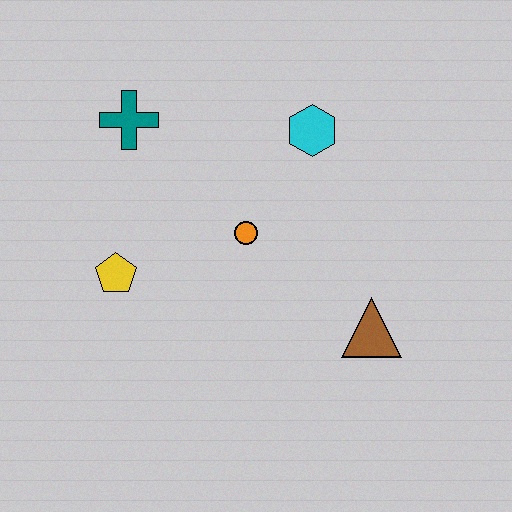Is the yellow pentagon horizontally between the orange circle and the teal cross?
No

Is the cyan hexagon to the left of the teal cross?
No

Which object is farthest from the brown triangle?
The teal cross is farthest from the brown triangle.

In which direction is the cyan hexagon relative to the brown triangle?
The cyan hexagon is above the brown triangle.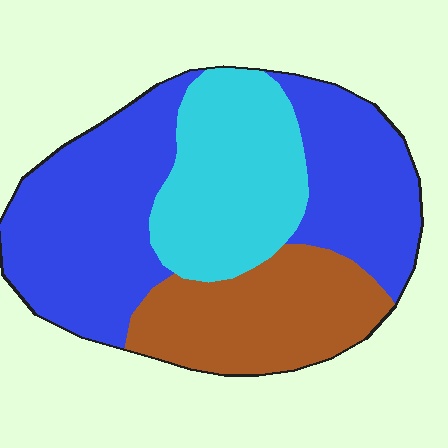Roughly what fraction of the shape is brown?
Brown covers about 25% of the shape.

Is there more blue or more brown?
Blue.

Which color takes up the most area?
Blue, at roughly 50%.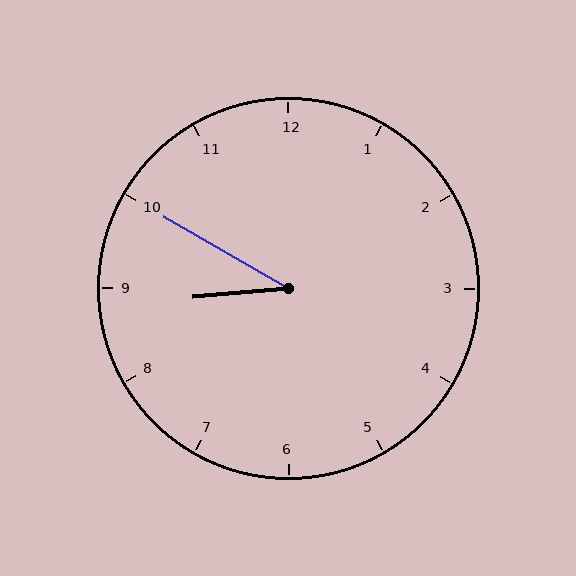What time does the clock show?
8:50.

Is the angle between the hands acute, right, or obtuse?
It is acute.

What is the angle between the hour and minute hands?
Approximately 35 degrees.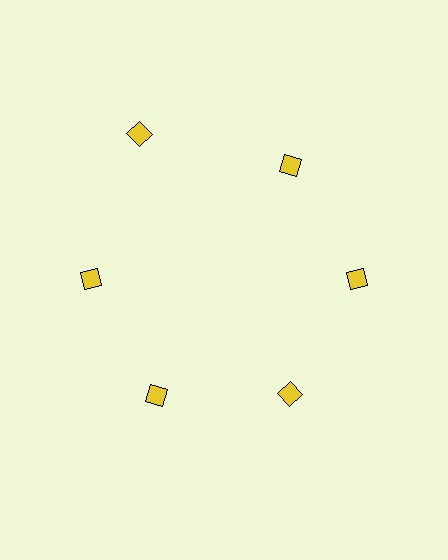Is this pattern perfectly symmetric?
No. The 6 yellow diamonds are arranged in a ring, but one element near the 11 o'clock position is pushed outward from the center, breaking the 6-fold rotational symmetry.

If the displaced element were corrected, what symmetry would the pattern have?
It would have 6-fold rotational symmetry — the pattern would map onto itself every 60 degrees.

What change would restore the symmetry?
The symmetry would be restored by moving it inward, back onto the ring so that all 6 diamonds sit at equal angles and equal distance from the center.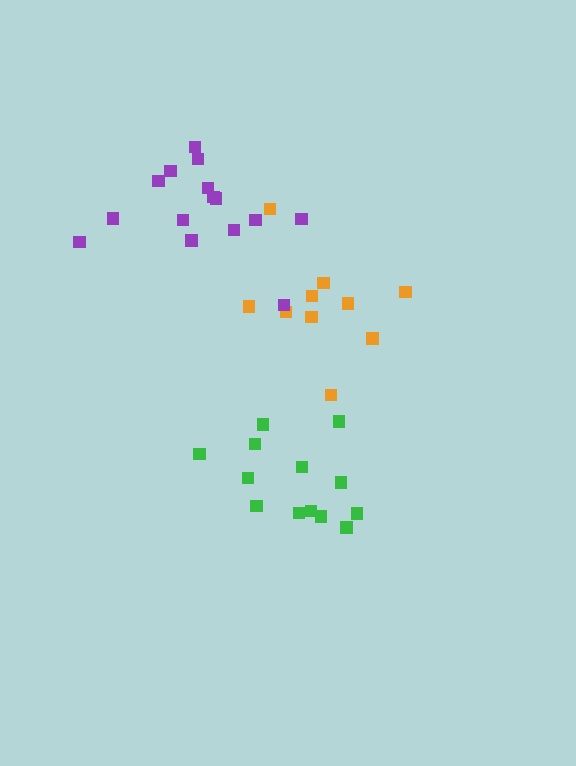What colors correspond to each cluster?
The clusters are colored: orange, green, purple.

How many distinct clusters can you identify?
There are 3 distinct clusters.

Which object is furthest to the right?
The orange cluster is rightmost.